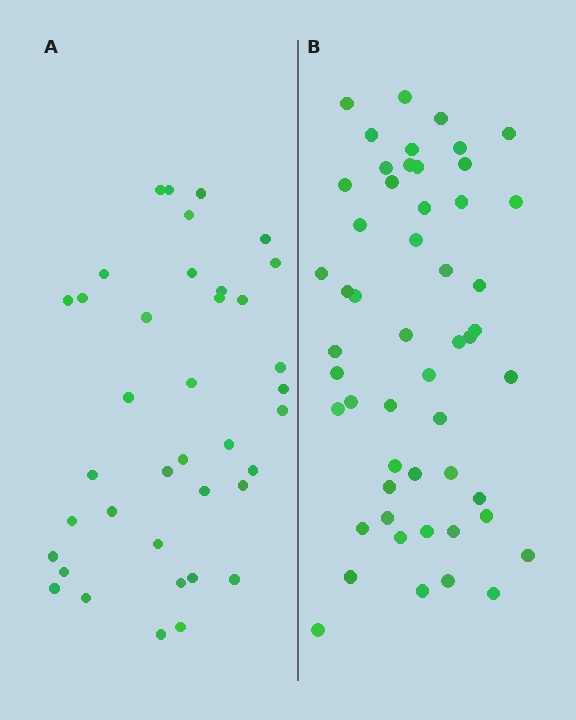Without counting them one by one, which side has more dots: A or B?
Region B (the right region) has more dots.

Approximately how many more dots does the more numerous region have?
Region B has approximately 15 more dots than region A.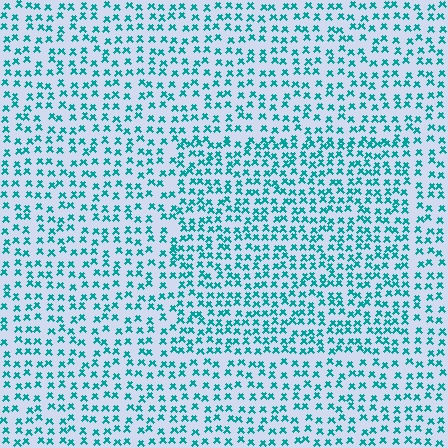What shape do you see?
I see a rectangle.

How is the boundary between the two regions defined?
The boundary is defined by a change in element density (approximately 1.4x ratio). All elements are the same color, size, and shape.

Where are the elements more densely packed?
The elements are more densely packed inside the rectangle boundary.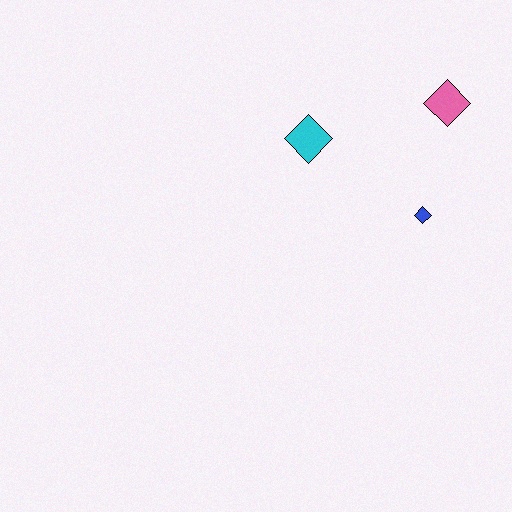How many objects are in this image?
There are 3 objects.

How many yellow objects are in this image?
There are no yellow objects.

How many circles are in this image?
There are no circles.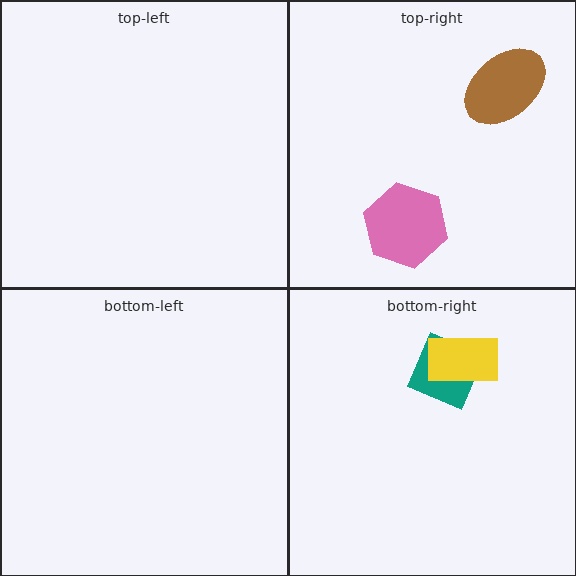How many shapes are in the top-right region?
2.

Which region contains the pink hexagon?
The top-right region.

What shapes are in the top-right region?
The brown ellipse, the pink hexagon.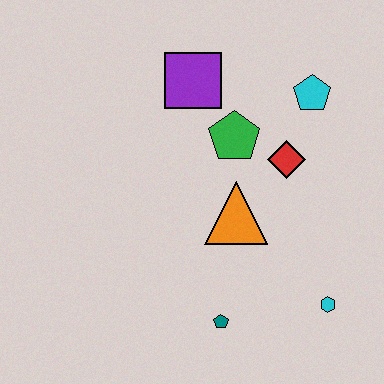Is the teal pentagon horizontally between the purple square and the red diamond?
Yes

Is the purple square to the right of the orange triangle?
No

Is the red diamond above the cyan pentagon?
No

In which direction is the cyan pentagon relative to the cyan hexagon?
The cyan pentagon is above the cyan hexagon.